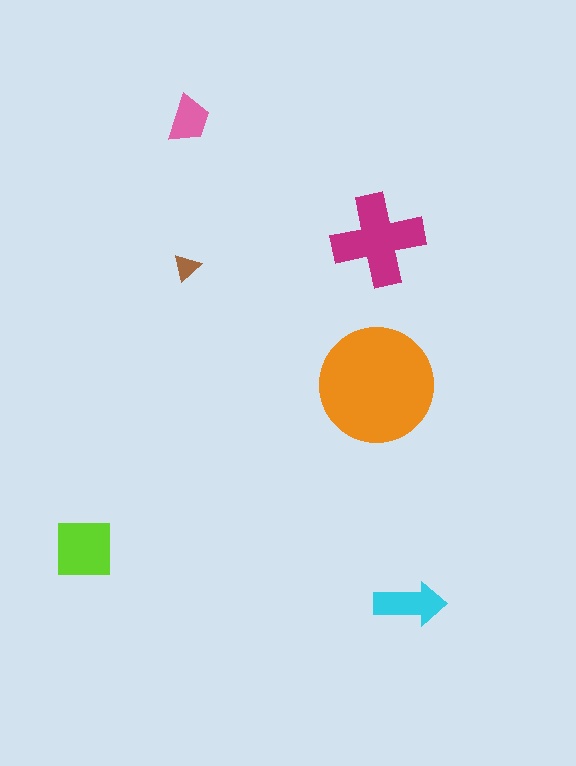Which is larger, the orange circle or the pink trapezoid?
The orange circle.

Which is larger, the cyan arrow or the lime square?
The lime square.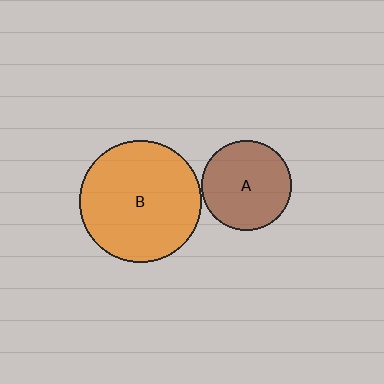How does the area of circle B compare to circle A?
Approximately 1.9 times.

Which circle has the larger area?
Circle B (orange).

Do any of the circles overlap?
No, none of the circles overlap.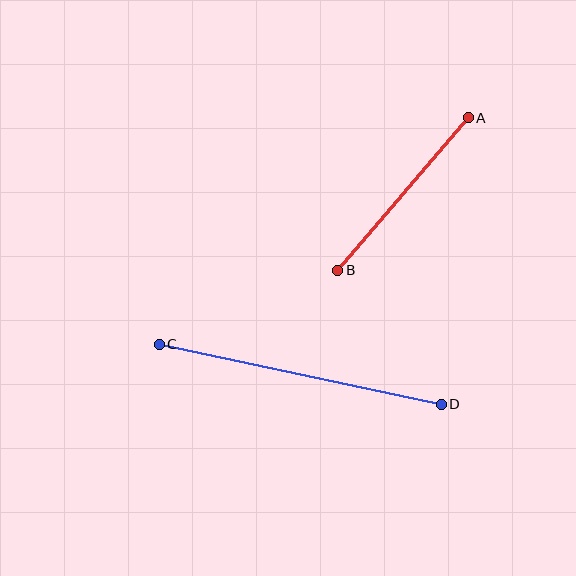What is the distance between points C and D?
The distance is approximately 288 pixels.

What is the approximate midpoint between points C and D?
The midpoint is at approximately (300, 374) pixels.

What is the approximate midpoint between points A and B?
The midpoint is at approximately (403, 194) pixels.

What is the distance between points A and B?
The distance is approximately 201 pixels.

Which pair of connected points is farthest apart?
Points C and D are farthest apart.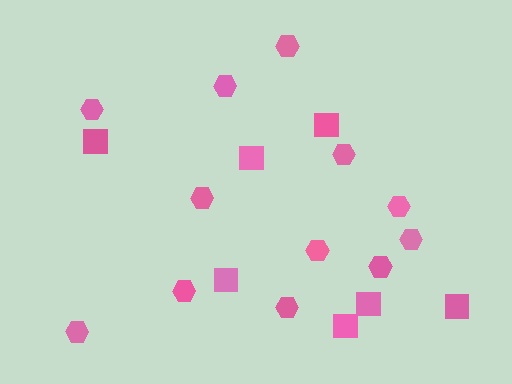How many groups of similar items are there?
There are 2 groups: one group of hexagons (12) and one group of squares (7).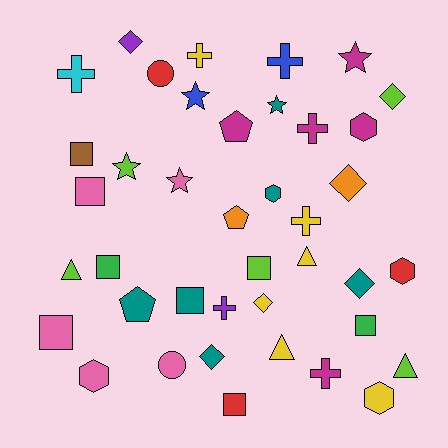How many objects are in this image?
There are 40 objects.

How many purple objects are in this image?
There are 2 purple objects.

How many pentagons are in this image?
There are 3 pentagons.